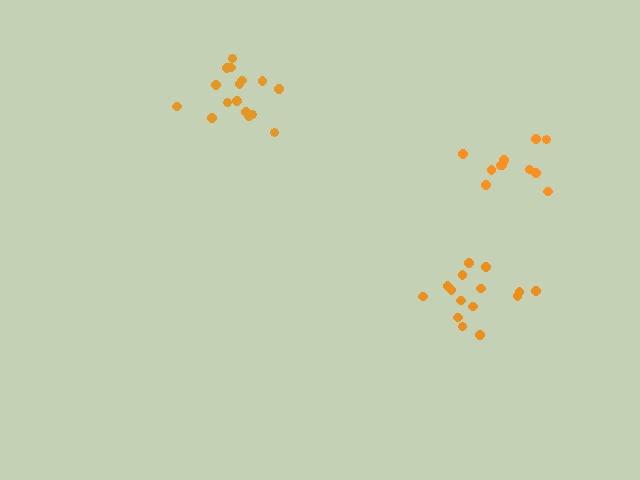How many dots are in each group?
Group 1: 12 dots, Group 2: 16 dots, Group 3: 15 dots (43 total).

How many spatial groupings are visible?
There are 3 spatial groupings.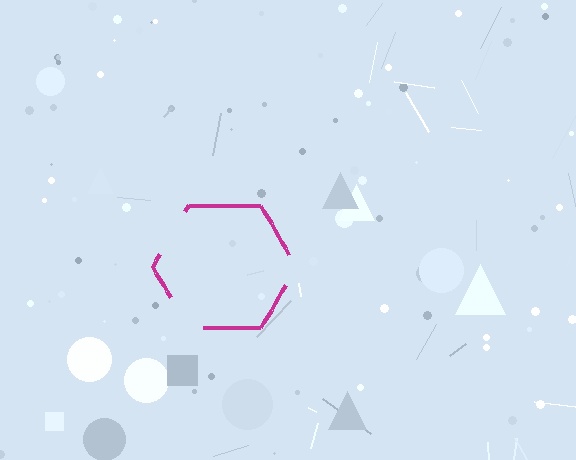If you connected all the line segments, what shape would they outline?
They would outline a hexagon.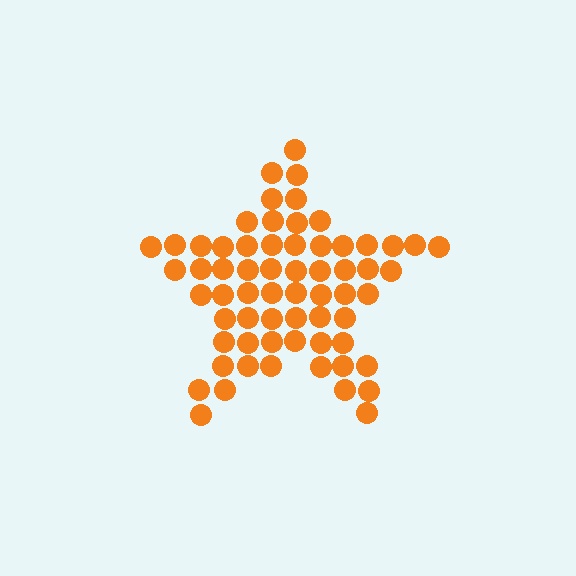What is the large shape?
The large shape is a star.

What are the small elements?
The small elements are circles.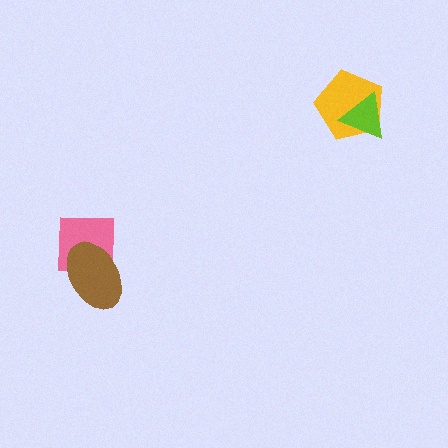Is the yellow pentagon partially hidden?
Yes, it is partially covered by another shape.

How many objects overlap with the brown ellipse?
1 object overlaps with the brown ellipse.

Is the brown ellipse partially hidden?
No, no other shape covers it.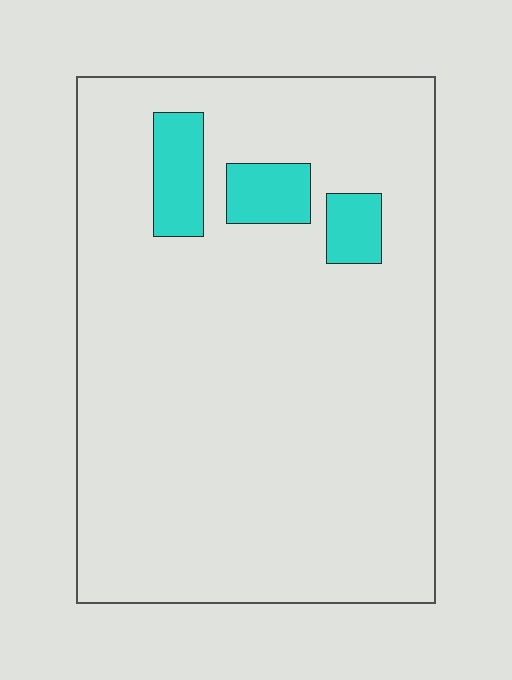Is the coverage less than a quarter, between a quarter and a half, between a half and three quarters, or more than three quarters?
Less than a quarter.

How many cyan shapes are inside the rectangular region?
3.